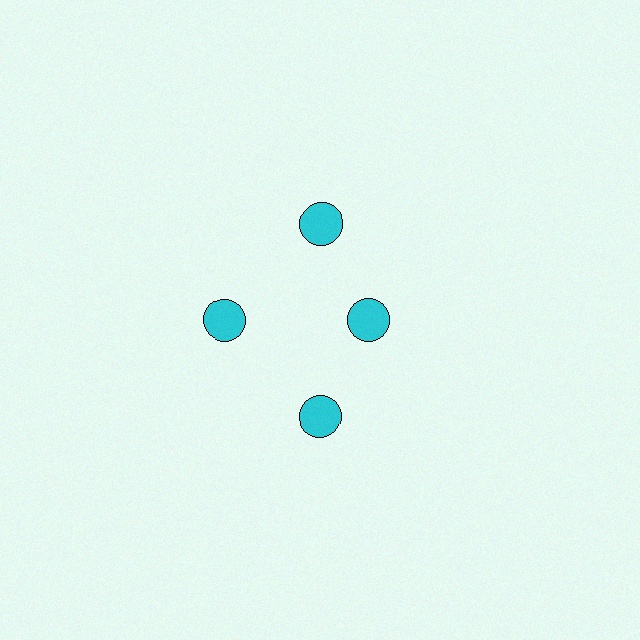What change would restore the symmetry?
The symmetry would be restored by moving it outward, back onto the ring so that all 4 circles sit at equal angles and equal distance from the center.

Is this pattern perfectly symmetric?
No. The 4 cyan circles are arranged in a ring, but one element near the 3 o'clock position is pulled inward toward the center, breaking the 4-fold rotational symmetry.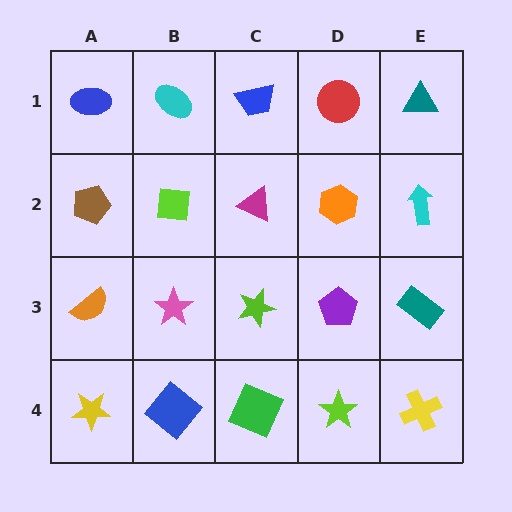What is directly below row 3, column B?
A blue diamond.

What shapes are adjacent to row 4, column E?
A teal rectangle (row 3, column E), a lime star (row 4, column D).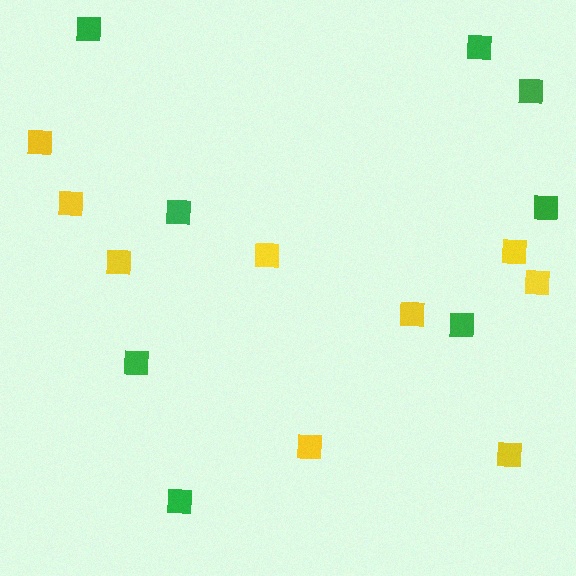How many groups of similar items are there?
There are 2 groups: one group of yellow squares (9) and one group of green squares (8).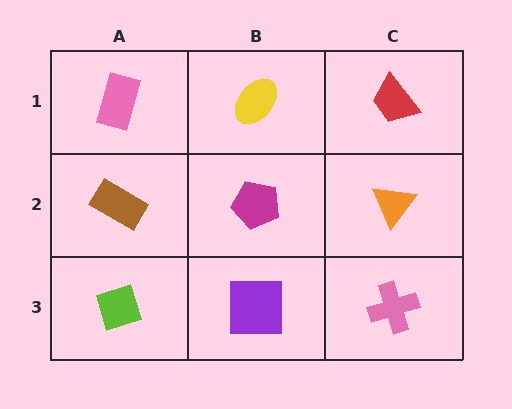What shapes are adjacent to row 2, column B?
A yellow ellipse (row 1, column B), a purple square (row 3, column B), a brown rectangle (row 2, column A), an orange triangle (row 2, column C).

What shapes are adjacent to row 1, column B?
A magenta pentagon (row 2, column B), a pink rectangle (row 1, column A), a red trapezoid (row 1, column C).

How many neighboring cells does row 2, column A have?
3.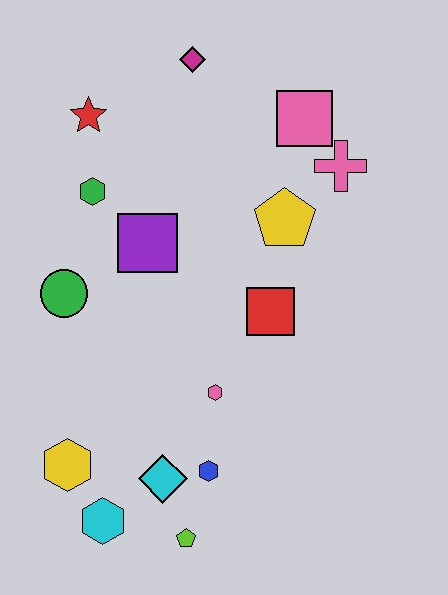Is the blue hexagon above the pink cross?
No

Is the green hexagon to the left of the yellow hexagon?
No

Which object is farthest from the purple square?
The lime pentagon is farthest from the purple square.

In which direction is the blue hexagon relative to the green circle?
The blue hexagon is below the green circle.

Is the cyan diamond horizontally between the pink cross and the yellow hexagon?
Yes